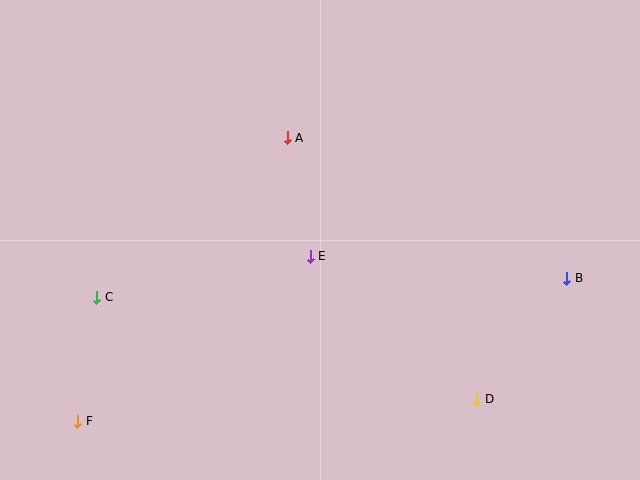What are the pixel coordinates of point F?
Point F is at (78, 421).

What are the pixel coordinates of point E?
Point E is at (310, 256).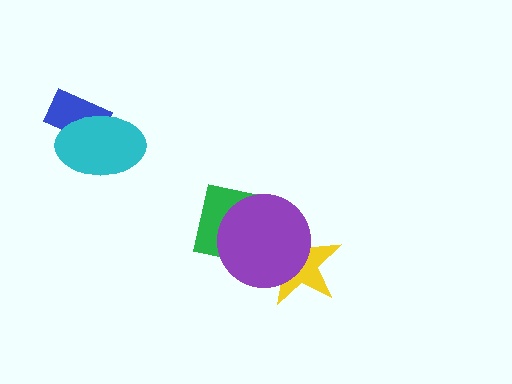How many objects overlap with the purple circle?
2 objects overlap with the purple circle.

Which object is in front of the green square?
The purple circle is in front of the green square.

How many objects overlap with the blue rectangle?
1 object overlaps with the blue rectangle.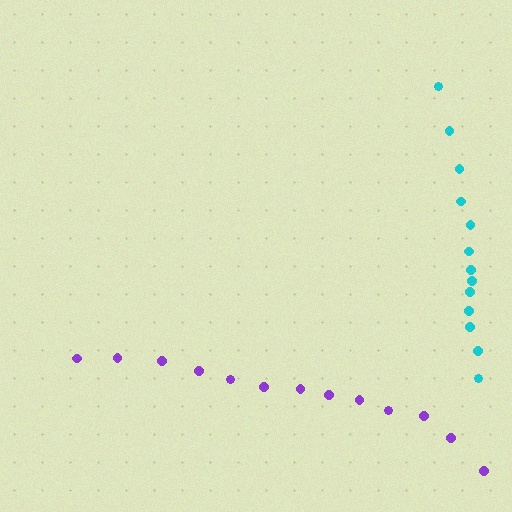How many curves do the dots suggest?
There are 2 distinct paths.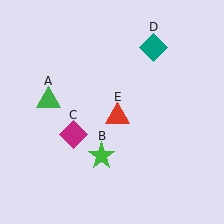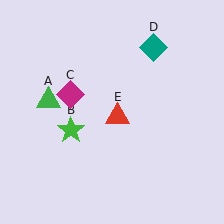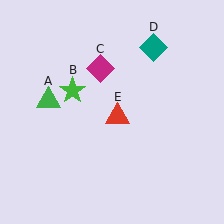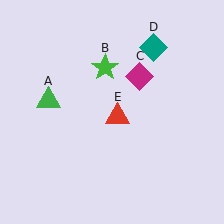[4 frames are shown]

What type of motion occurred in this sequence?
The green star (object B), magenta diamond (object C) rotated clockwise around the center of the scene.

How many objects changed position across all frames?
2 objects changed position: green star (object B), magenta diamond (object C).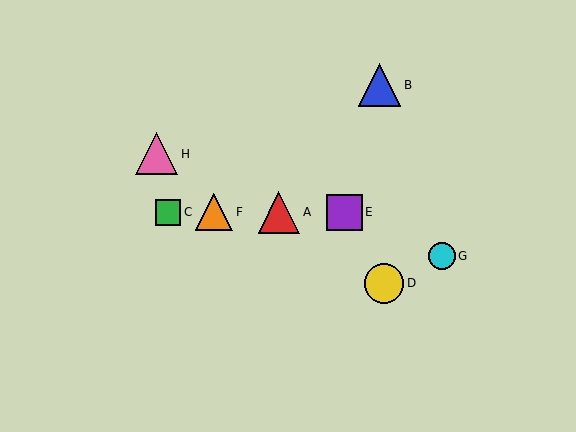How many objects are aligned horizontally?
4 objects (A, C, E, F) are aligned horizontally.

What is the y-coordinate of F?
Object F is at y≈212.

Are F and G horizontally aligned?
No, F is at y≈212 and G is at y≈256.